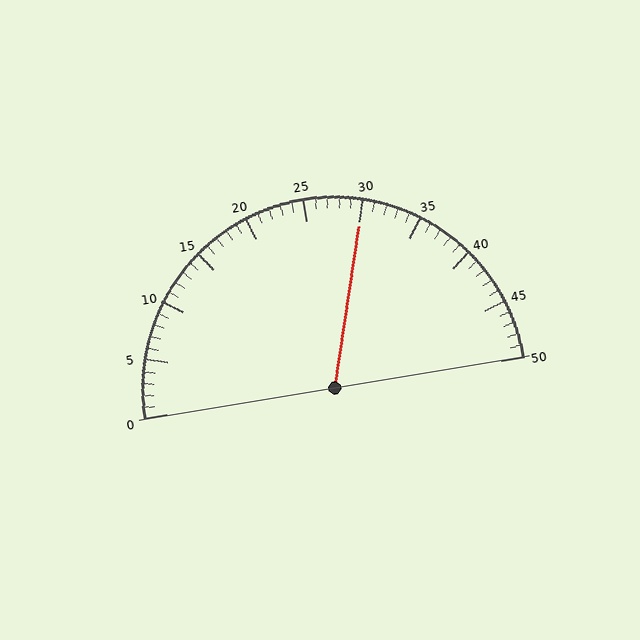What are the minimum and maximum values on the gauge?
The gauge ranges from 0 to 50.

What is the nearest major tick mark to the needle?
The nearest major tick mark is 30.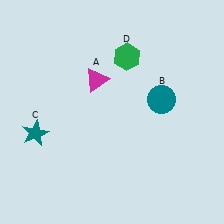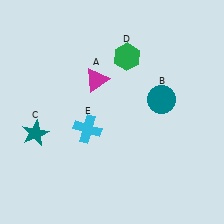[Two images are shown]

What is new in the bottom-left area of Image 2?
A cyan cross (E) was added in the bottom-left area of Image 2.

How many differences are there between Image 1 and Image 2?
There is 1 difference between the two images.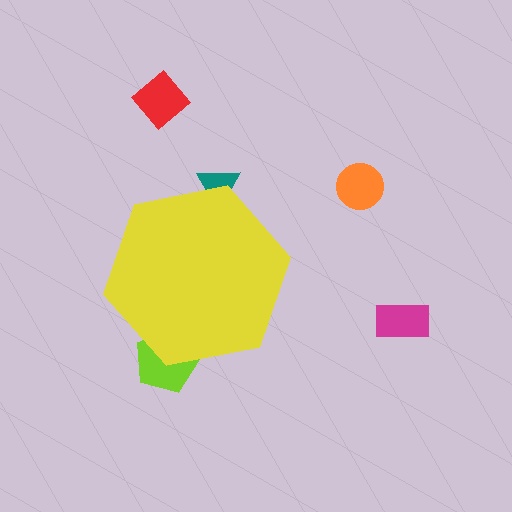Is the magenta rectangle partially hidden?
No, the magenta rectangle is fully visible.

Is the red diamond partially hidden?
No, the red diamond is fully visible.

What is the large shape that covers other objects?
A yellow hexagon.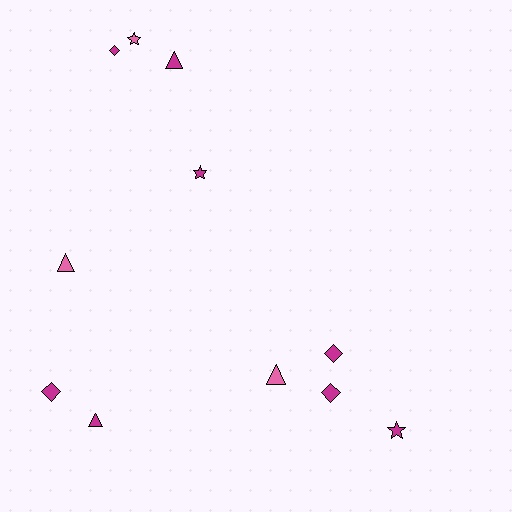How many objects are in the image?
There are 11 objects.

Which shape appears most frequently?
Diamond, with 4 objects.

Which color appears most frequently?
Magenta, with 8 objects.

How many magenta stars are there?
There are 2 magenta stars.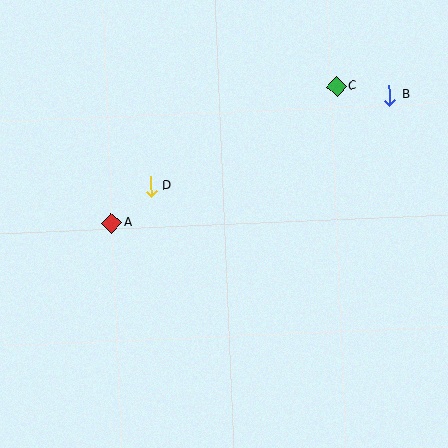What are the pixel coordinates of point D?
Point D is at (151, 186).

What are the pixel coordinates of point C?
Point C is at (337, 87).